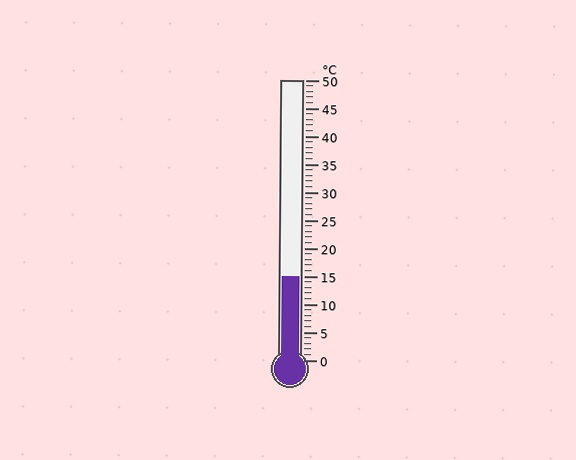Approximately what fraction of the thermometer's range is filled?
The thermometer is filled to approximately 30% of its range.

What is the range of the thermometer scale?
The thermometer scale ranges from 0°C to 50°C.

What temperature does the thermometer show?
The thermometer shows approximately 15°C.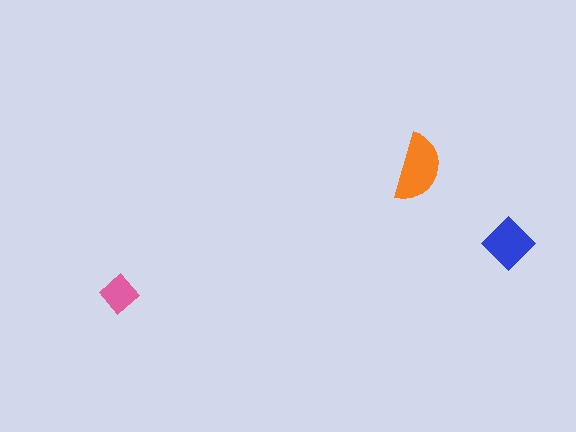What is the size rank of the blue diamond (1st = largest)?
2nd.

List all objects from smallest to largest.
The pink diamond, the blue diamond, the orange semicircle.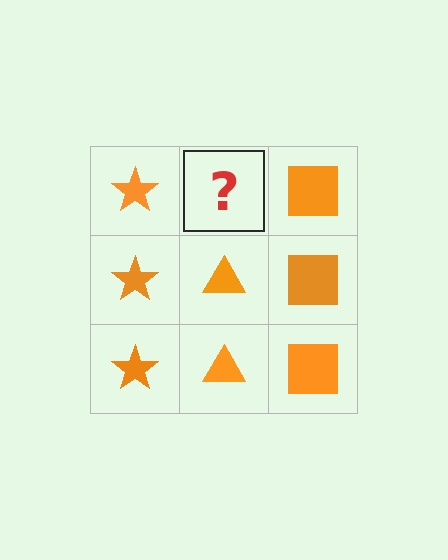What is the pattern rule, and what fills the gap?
The rule is that each column has a consistent shape. The gap should be filled with an orange triangle.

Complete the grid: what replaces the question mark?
The question mark should be replaced with an orange triangle.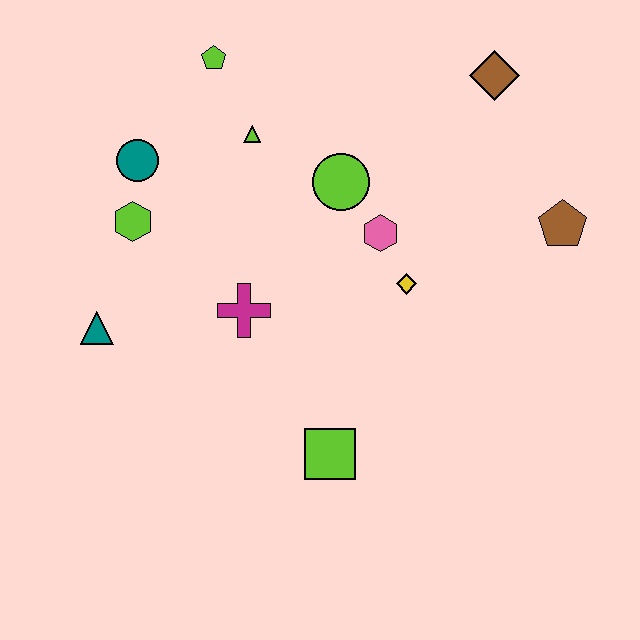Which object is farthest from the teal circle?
The brown pentagon is farthest from the teal circle.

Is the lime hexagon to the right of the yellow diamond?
No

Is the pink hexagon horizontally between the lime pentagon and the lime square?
No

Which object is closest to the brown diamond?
The brown pentagon is closest to the brown diamond.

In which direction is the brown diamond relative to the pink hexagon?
The brown diamond is above the pink hexagon.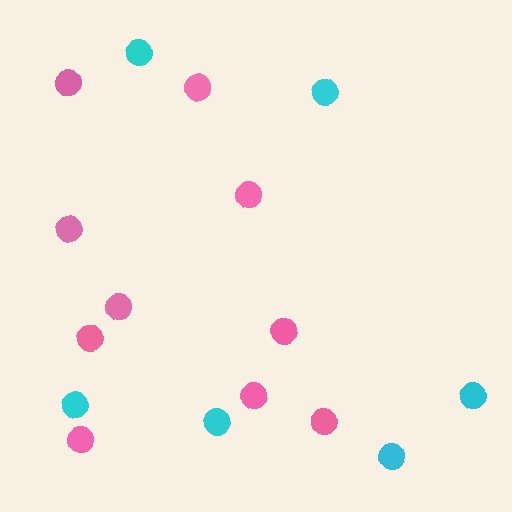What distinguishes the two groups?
There are 2 groups: one group of pink circles (10) and one group of cyan circles (6).